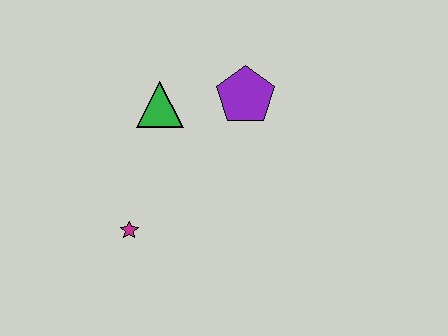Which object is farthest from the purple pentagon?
The magenta star is farthest from the purple pentagon.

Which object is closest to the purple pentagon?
The green triangle is closest to the purple pentagon.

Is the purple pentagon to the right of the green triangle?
Yes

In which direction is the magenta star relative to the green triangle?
The magenta star is below the green triangle.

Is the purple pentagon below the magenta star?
No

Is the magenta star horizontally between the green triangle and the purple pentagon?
No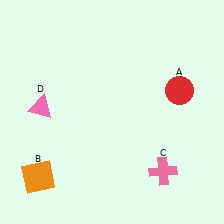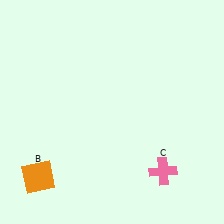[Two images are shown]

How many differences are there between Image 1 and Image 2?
There are 2 differences between the two images.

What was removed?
The red circle (A), the pink triangle (D) were removed in Image 2.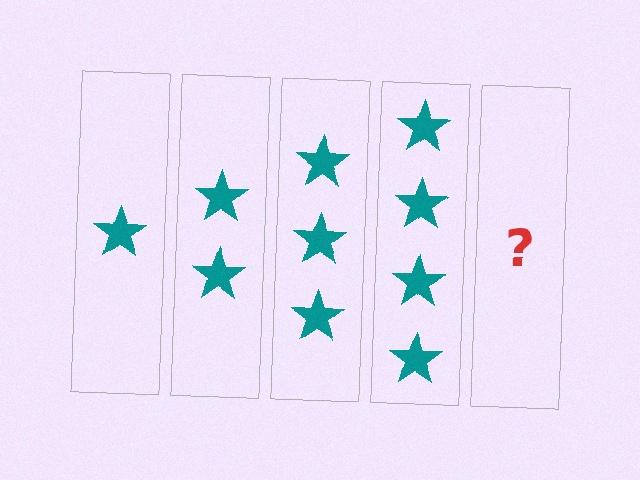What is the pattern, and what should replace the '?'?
The pattern is that each step adds one more star. The '?' should be 5 stars.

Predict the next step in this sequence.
The next step is 5 stars.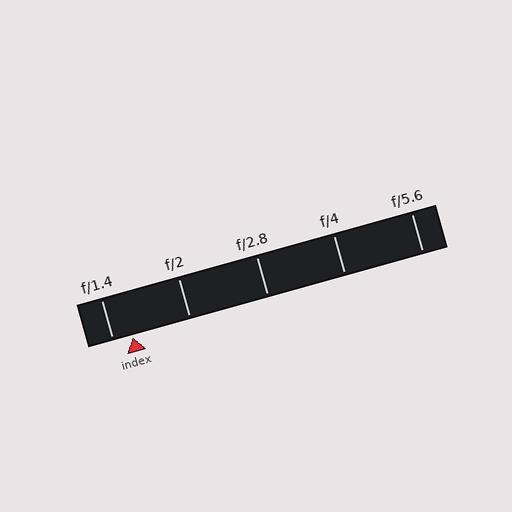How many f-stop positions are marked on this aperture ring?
There are 5 f-stop positions marked.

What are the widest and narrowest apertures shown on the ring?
The widest aperture shown is f/1.4 and the narrowest is f/5.6.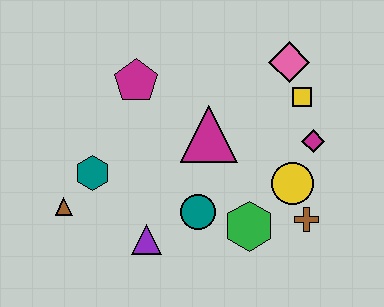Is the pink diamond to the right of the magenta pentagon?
Yes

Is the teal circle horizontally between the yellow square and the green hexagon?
No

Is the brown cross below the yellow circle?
Yes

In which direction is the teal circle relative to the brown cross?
The teal circle is to the left of the brown cross.